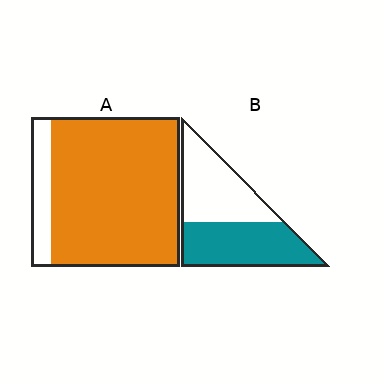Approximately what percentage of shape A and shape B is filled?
A is approximately 85% and B is approximately 50%.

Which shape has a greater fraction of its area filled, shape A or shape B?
Shape A.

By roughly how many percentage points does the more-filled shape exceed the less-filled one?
By roughly 35 percentage points (A over B).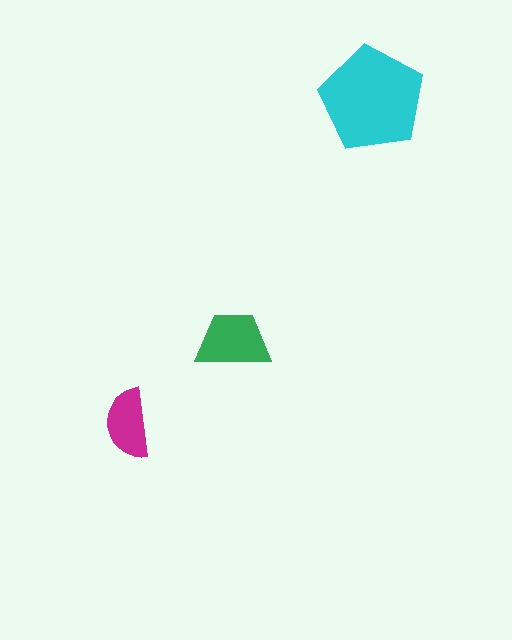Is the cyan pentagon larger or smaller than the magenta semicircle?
Larger.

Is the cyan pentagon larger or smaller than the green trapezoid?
Larger.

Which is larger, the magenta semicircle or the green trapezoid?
The green trapezoid.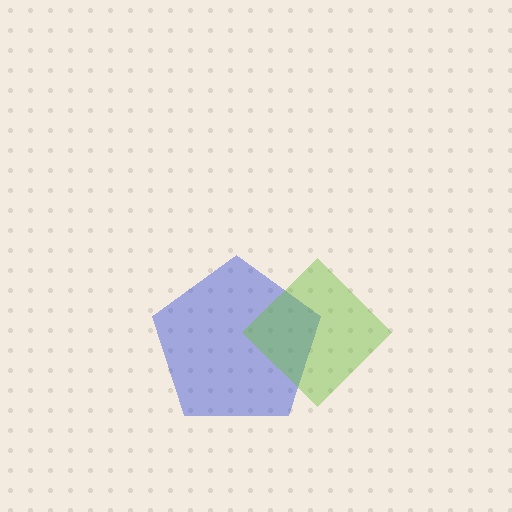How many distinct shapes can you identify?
There are 2 distinct shapes: a blue pentagon, a lime diamond.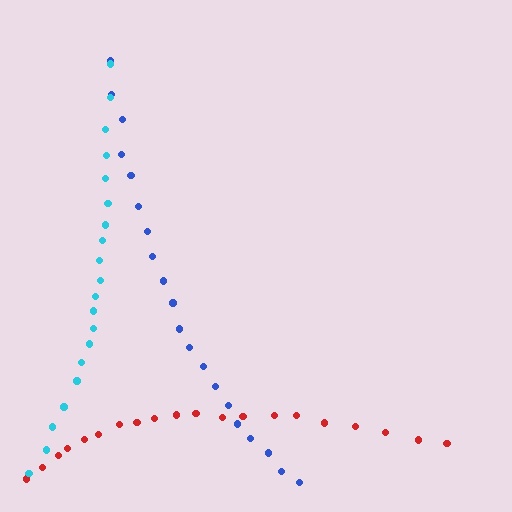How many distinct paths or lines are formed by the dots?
There are 3 distinct paths.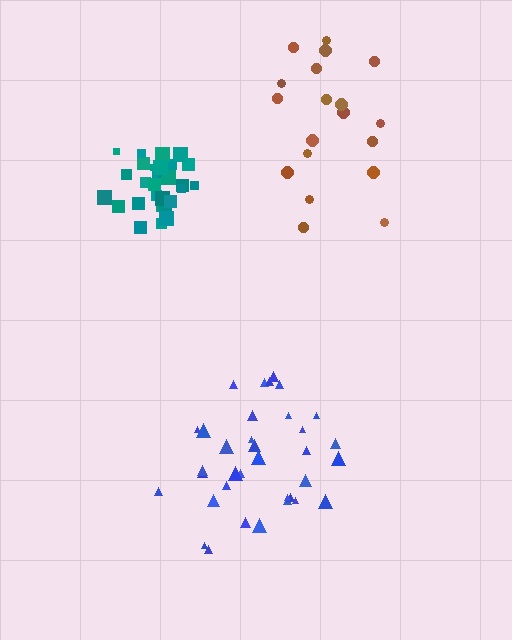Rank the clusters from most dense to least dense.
teal, blue, brown.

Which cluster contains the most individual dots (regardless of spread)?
Blue (35).